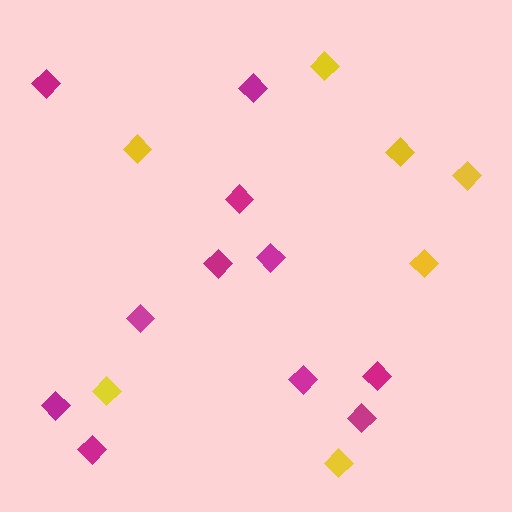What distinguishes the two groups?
There are 2 groups: one group of magenta diamonds (11) and one group of yellow diamonds (7).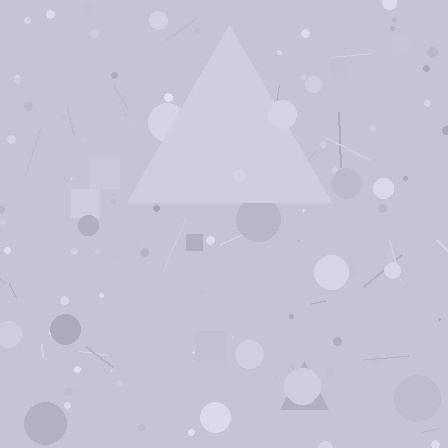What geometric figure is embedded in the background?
A triangle is embedded in the background.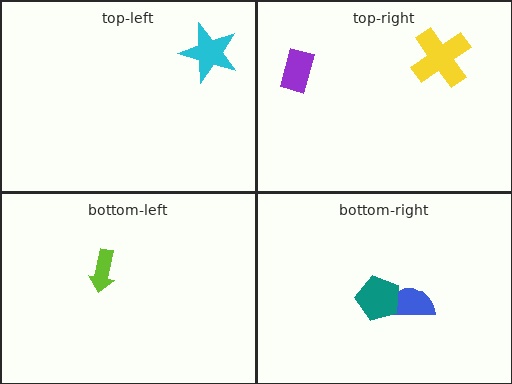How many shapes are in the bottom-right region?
2.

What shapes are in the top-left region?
The cyan star.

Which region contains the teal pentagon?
The bottom-right region.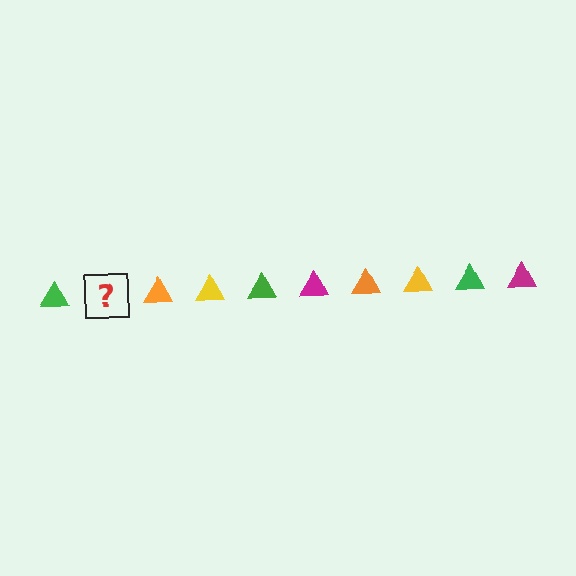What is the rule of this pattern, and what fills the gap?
The rule is that the pattern cycles through green, magenta, orange, yellow triangles. The gap should be filled with a magenta triangle.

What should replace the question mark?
The question mark should be replaced with a magenta triangle.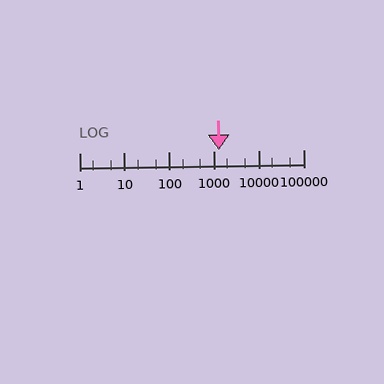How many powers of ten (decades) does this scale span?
The scale spans 5 decades, from 1 to 100000.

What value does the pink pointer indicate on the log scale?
The pointer indicates approximately 1300.